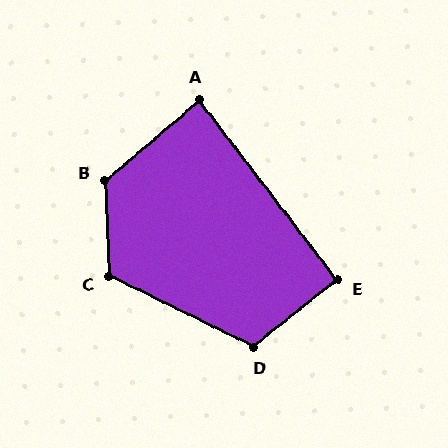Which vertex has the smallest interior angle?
A, at approximately 87 degrees.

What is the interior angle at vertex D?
Approximately 115 degrees (obtuse).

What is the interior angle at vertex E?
Approximately 91 degrees (approximately right).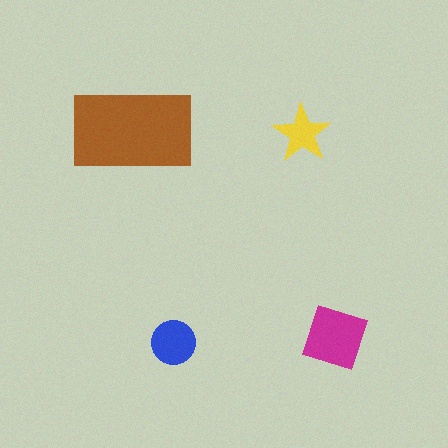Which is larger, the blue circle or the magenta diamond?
The magenta diamond.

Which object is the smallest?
The yellow star.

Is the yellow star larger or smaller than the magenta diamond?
Smaller.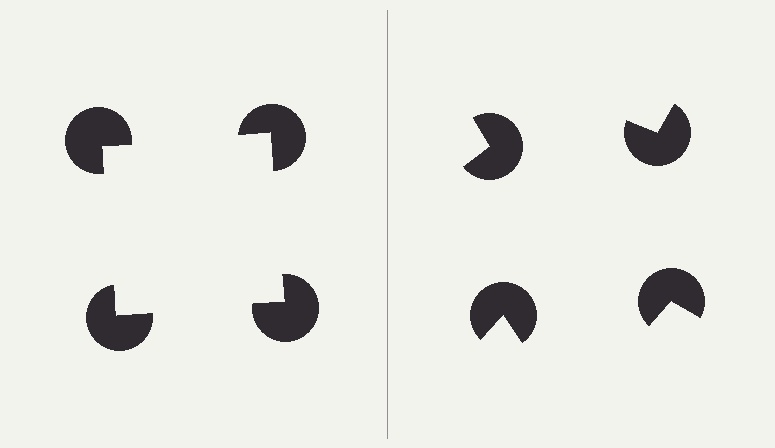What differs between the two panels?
The pac-man discs are positioned identically on both sides; only the wedge orientations differ. On the left they align to a square; on the right they are misaligned.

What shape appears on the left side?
An illusory square.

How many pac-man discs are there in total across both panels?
8 — 4 on each side.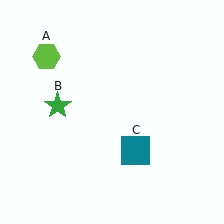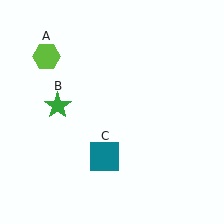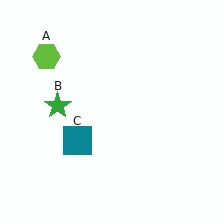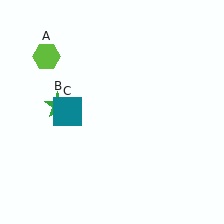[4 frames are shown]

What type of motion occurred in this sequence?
The teal square (object C) rotated clockwise around the center of the scene.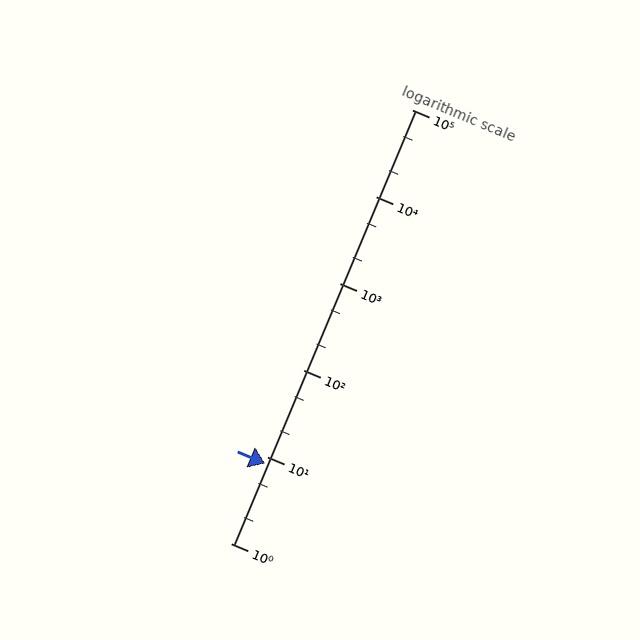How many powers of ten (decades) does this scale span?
The scale spans 5 decades, from 1 to 100000.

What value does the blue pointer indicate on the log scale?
The pointer indicates approximately 8.3.